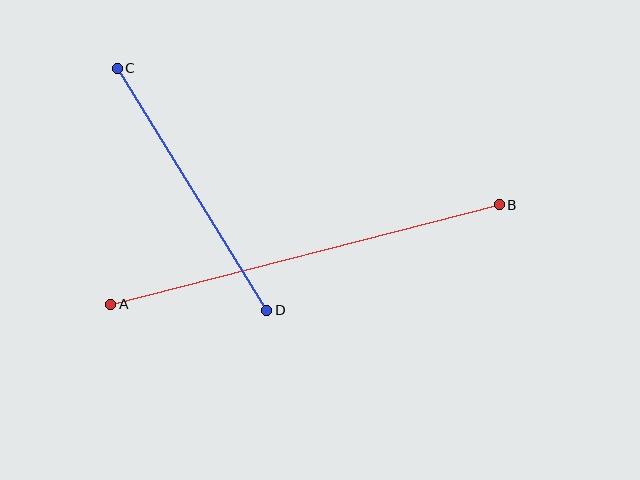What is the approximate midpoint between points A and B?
The midpoint is at approximately (305, 254) pixels.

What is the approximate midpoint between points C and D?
The midpoint is at approximately (192, 189) pixels.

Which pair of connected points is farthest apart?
Points A and B are farthest apart.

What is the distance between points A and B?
The distance is approximately 401 pixels.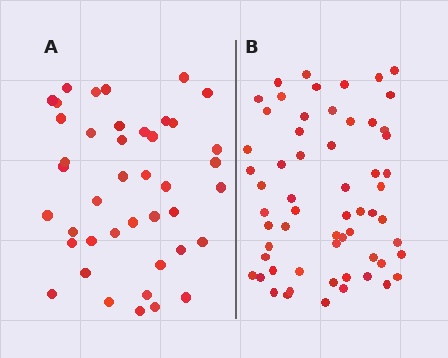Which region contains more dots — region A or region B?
Region B (the right region) has more dots.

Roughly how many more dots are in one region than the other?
Region B has approximately 20 more dots than region A.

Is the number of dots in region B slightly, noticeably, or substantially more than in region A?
Region B has noticeably more, but not dramatically so. The ratio is roughly 1.4 to 1.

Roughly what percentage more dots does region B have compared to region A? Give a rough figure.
About 45% more.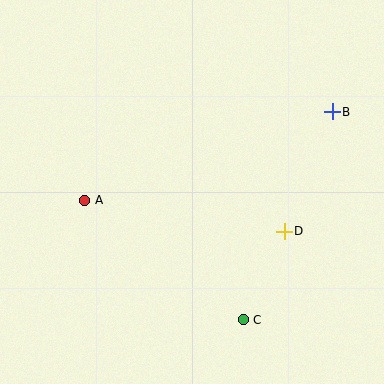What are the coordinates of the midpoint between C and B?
The midpoint between C and B is at (288, 216).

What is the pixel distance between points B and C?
The distance between B and C is 226 pixels.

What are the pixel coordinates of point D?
Point D is at (284, 231).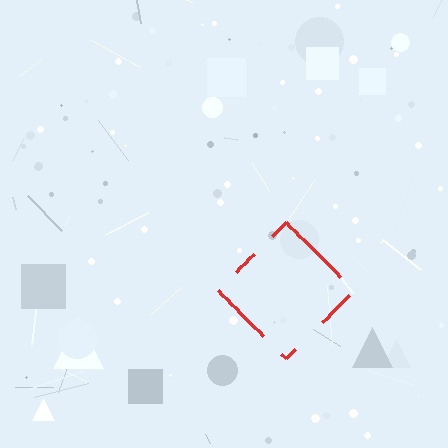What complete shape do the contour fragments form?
The contour fragments form a diamond.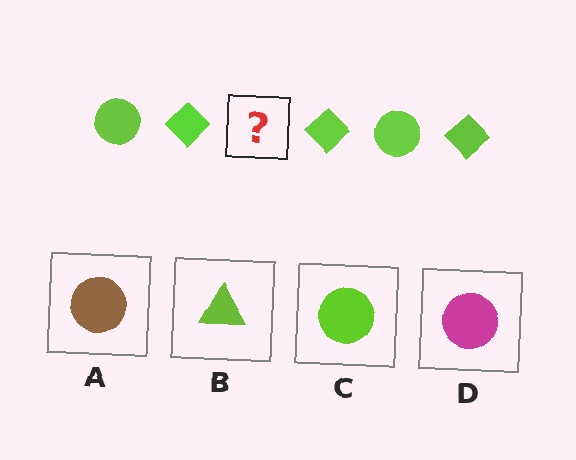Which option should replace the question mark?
Option C.